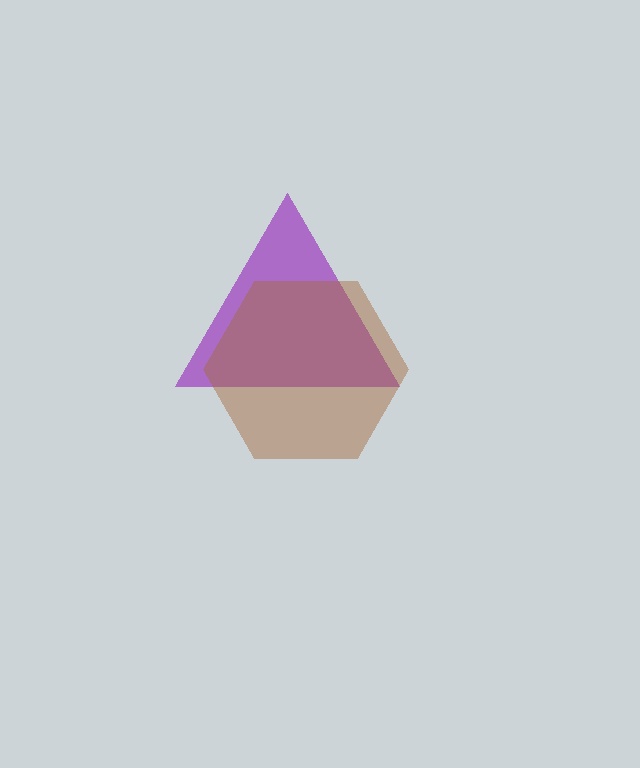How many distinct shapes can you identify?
There are 2 distinct shapes: a purple triangle, a brown hexagon.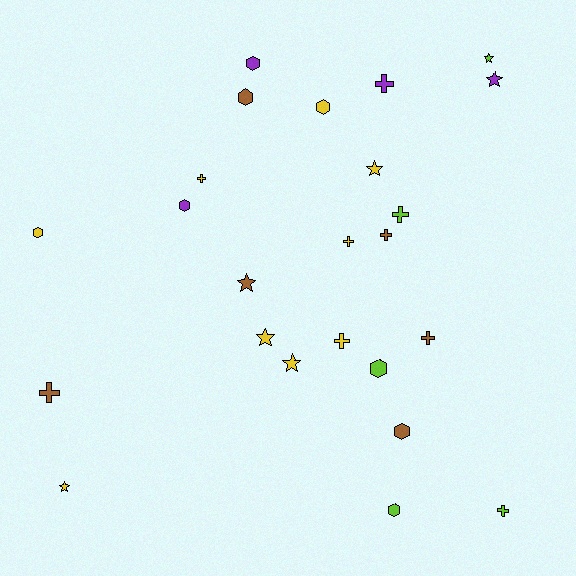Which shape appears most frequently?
Cross, with 9 objects.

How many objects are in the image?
There are 24 objects.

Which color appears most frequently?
Yellow, with 9 objects.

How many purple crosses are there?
There is 1 purple cross.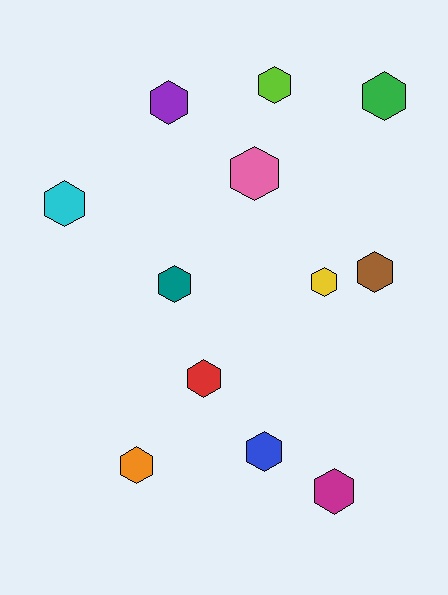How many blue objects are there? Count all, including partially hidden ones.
There is 1 blue object.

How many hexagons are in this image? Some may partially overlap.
There are 12 hexagons.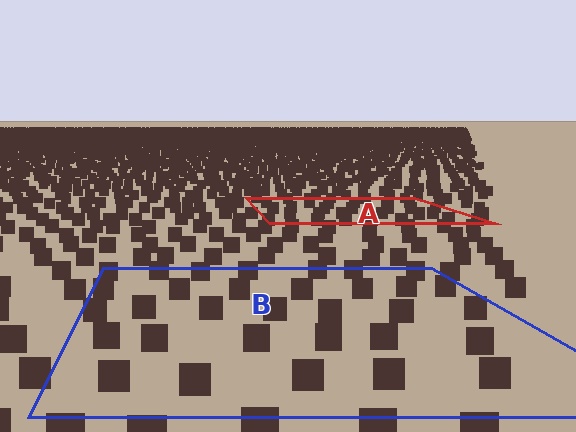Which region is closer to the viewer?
Region B is closer. The texture elements there are larger and more spread out.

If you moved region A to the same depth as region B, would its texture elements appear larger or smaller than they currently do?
They would appear larger. At a closer depth, the same texture elements are projected at a bigger on-screen size.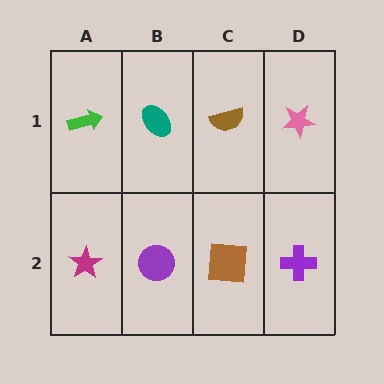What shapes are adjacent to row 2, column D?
A pink star (row 1, column D), a brown square (row 2, column C).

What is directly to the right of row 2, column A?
A purple circle.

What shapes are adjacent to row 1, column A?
A magenta star (row 2, column A), a teal ellipse (row 1, column B).